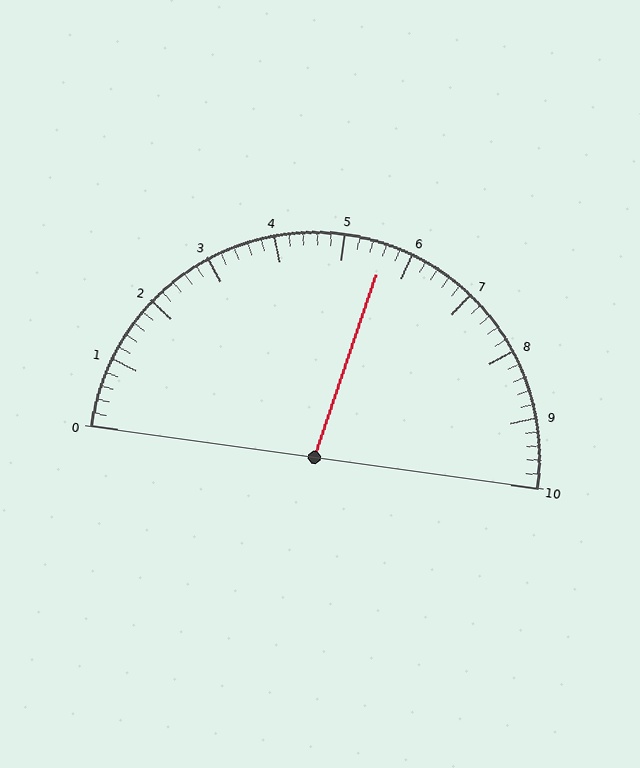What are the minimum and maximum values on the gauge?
The gauge ranges from 0 to 10.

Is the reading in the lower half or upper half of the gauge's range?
The reading is in the upper half of the range (0 to 10).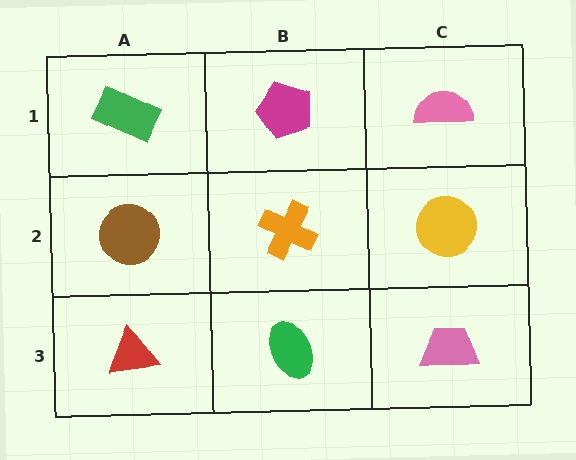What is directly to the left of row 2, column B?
A brown circle.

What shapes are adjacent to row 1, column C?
A yellow circle (row 2, column C), a magenta pentagon (row 1, column B).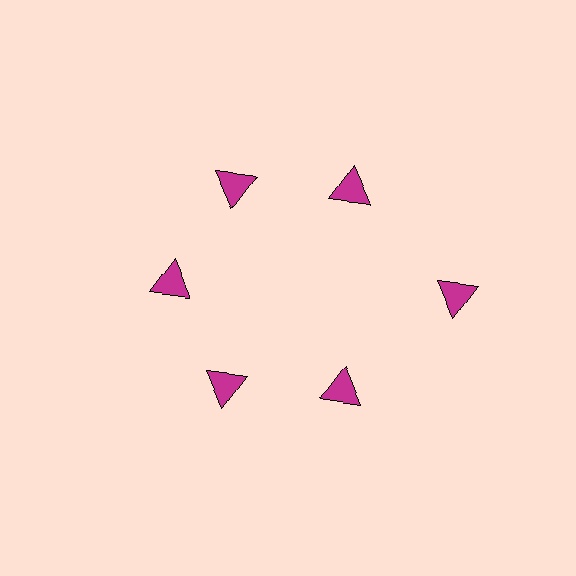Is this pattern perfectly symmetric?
No. The 6 magenta triangles are arranged in a ring, but one element near the 3 o'clock position is pushed outward from the center, breaking the 6-fold rotational symmetry.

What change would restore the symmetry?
The symmetry would be restored by moving it inward, back onto the ring so that all 6 triangles sit at equal angles and equal distance from the center.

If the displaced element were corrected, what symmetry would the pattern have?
It would have 6-fold rotational symmetry — the pattern would map onto itself every 60 degrees.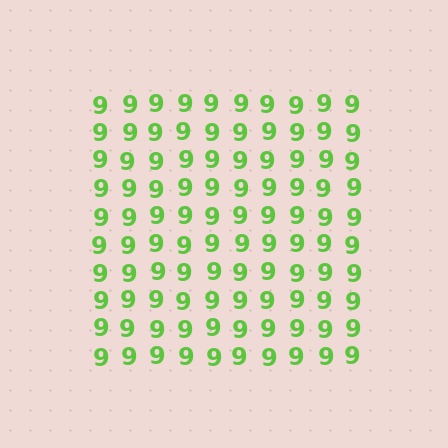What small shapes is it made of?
It is made of small digit 9's.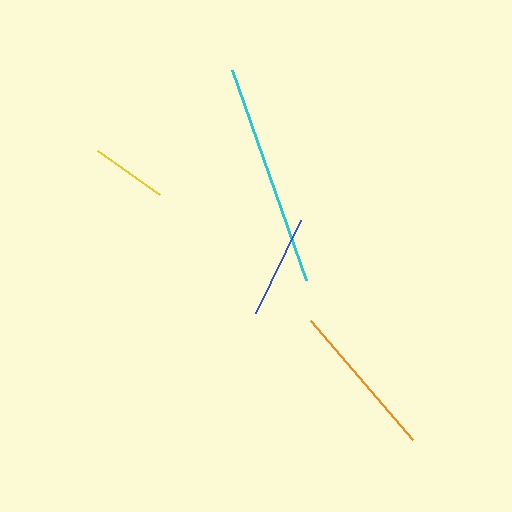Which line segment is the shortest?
The yellow line is the shortest at approximately 76 pixels.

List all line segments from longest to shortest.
From longest to shortest: cyan, orange, blue, yellow.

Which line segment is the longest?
The cyan line is the longest at approximately 223 pixels.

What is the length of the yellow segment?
The yellow segment is approximately 76 pixels long.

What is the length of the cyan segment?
The cyan segment is approximately 223 pixels long.